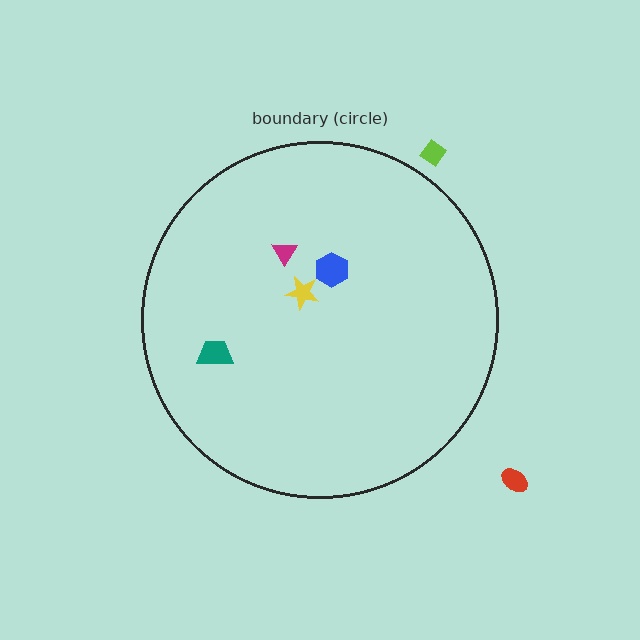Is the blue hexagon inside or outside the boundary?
Inside.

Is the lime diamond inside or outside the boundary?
Outside.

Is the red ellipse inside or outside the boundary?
Outside.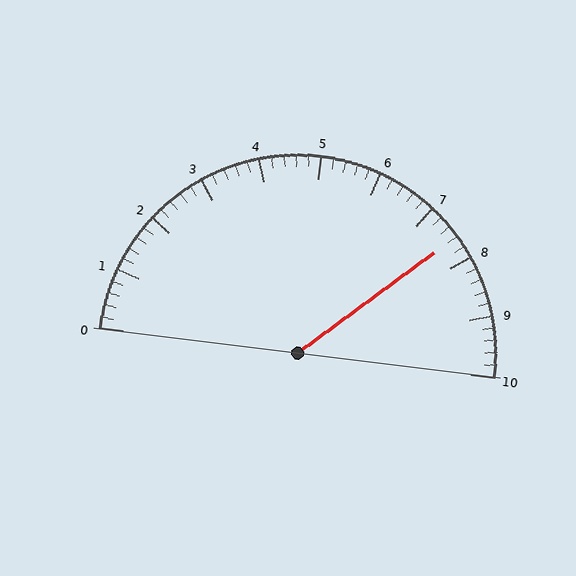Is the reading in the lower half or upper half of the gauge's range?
The reading is in the upper half of the range (0 to 10).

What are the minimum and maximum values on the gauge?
The gauge ranges from 0 to 10.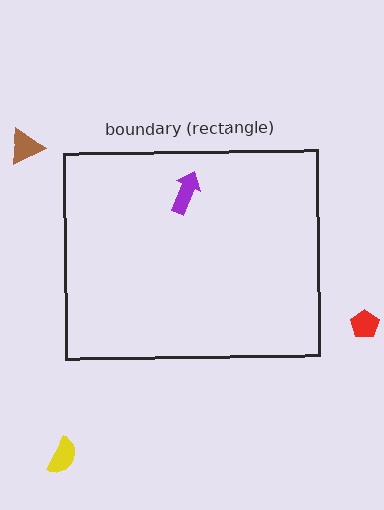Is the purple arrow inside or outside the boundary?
Inside.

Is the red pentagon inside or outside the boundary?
Outside.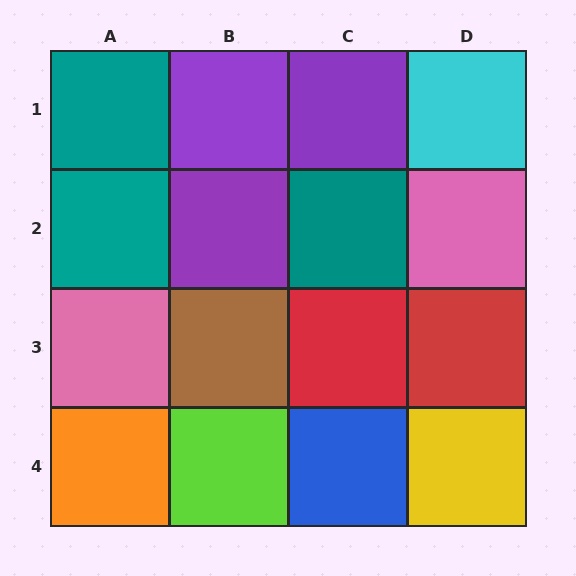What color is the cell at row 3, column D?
Red.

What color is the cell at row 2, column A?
Teal.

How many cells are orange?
1 cell is orange.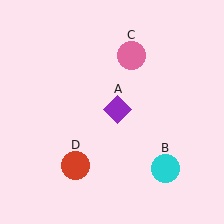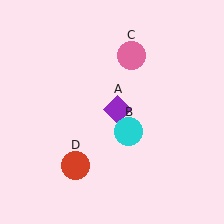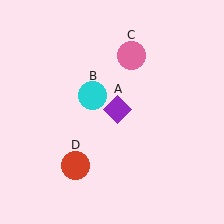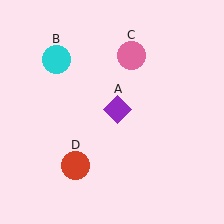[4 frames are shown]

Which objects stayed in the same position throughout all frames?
Purple diamond (object A) and pink circle (object C) and red circle (object D) remained stationary.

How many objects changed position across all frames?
1 object changed position: cyan circle (object B).